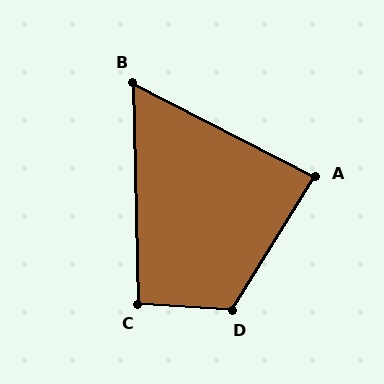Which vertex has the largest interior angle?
D, at approximately 119 degrees.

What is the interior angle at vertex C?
Approximately 95 degrees (approximately right).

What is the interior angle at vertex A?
Approximately 85 degrees (approximately right).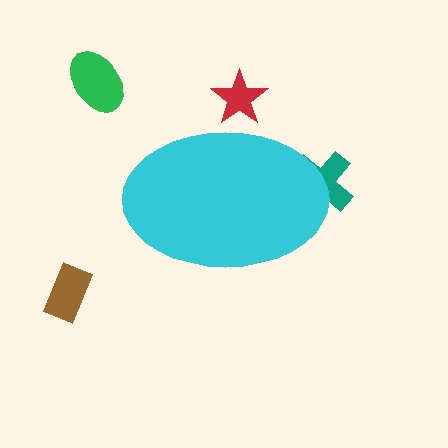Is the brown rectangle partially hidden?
No, the brown rectangle is fully visible.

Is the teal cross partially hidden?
Yes, the teal cross is partially hidden behind the cyan ellipse.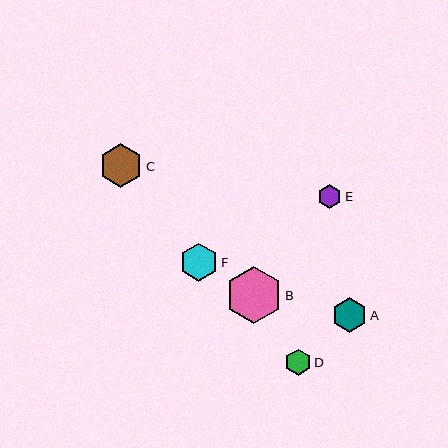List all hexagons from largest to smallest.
From largest to smallest: B, C, F, A, D, E.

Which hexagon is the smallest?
Hexagon E is the smallest with a size of approximately 24 pixels.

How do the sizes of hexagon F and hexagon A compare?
Hexagon F and hexagon A are approximately the same size.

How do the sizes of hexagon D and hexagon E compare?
Hexagon D and hexagon E are approximately the same size.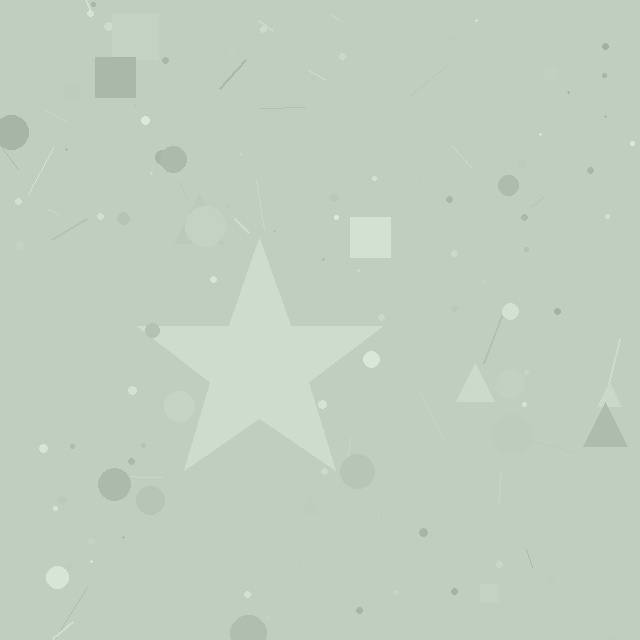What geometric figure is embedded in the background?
A star is embedded in the background.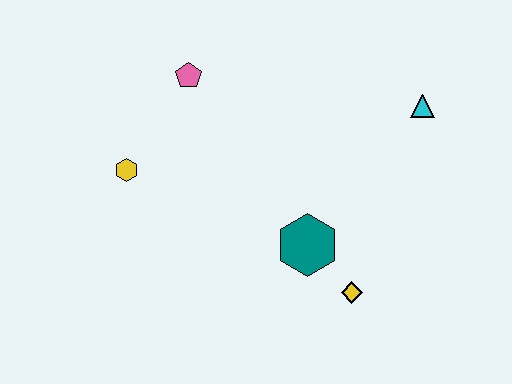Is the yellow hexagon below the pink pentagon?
Yes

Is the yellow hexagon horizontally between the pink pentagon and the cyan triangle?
No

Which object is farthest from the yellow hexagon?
The cyan triangle is farthest from the yellow hexagon.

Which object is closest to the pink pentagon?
The yellow hexagon is closest to the pink pentagon.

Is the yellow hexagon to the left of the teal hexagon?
Yes